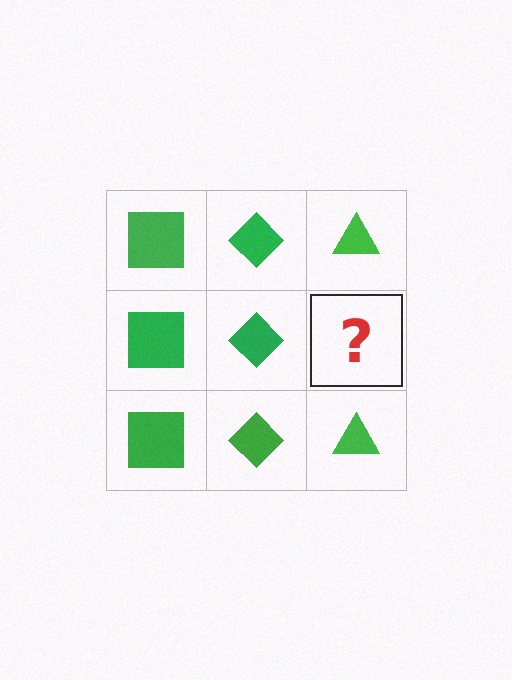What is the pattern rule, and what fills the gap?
The rule is that each column has a consistent shape. The gap should be filled with a green triangle.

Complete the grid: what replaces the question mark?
The question mark should be replaced with a green triangle.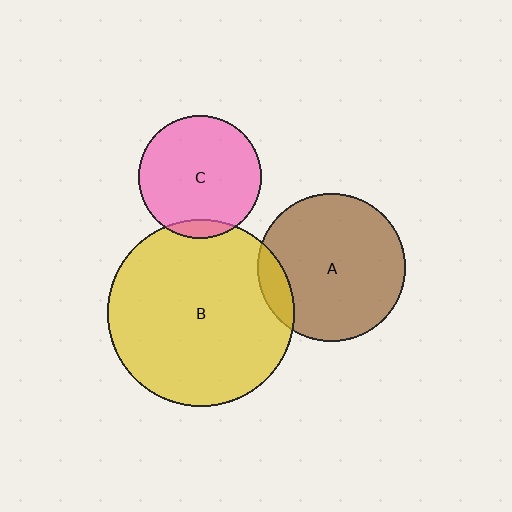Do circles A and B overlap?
Yes.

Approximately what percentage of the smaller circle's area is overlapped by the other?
Approximately 10%.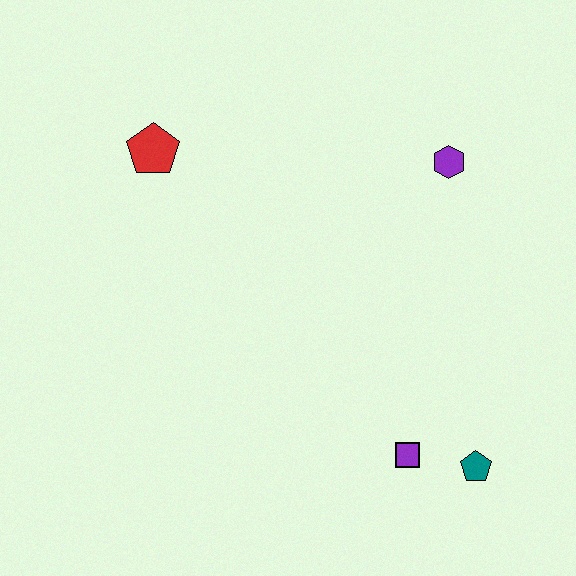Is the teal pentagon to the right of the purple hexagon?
Yes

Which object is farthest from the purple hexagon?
The teal pentagon is farthest from the purple hexagon.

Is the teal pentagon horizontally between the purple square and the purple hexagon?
No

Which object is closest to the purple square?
The teal pentagon is closest to the purple square.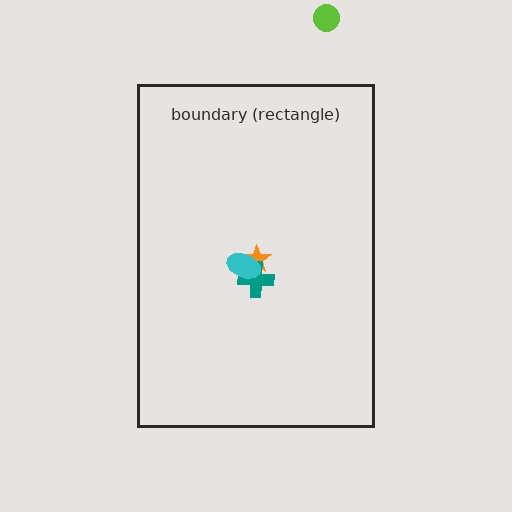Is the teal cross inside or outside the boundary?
Inside.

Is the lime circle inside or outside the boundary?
Outside.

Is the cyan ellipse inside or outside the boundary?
Inside.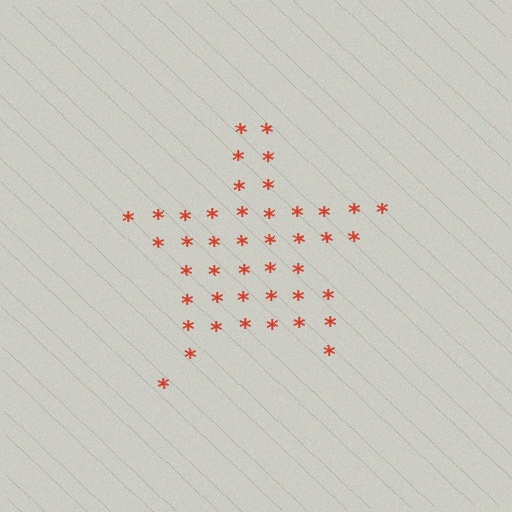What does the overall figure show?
The overall figure shows a star.